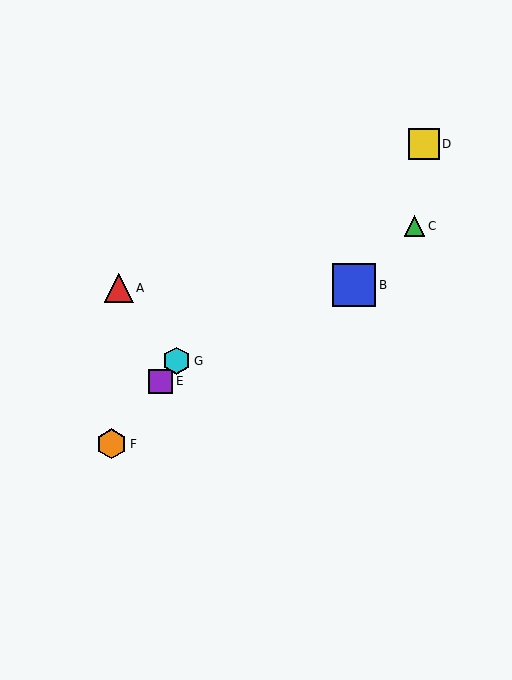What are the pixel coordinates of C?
Object C is at (414, 226).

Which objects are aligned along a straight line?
Objects E, F, G are aligned along a straight line.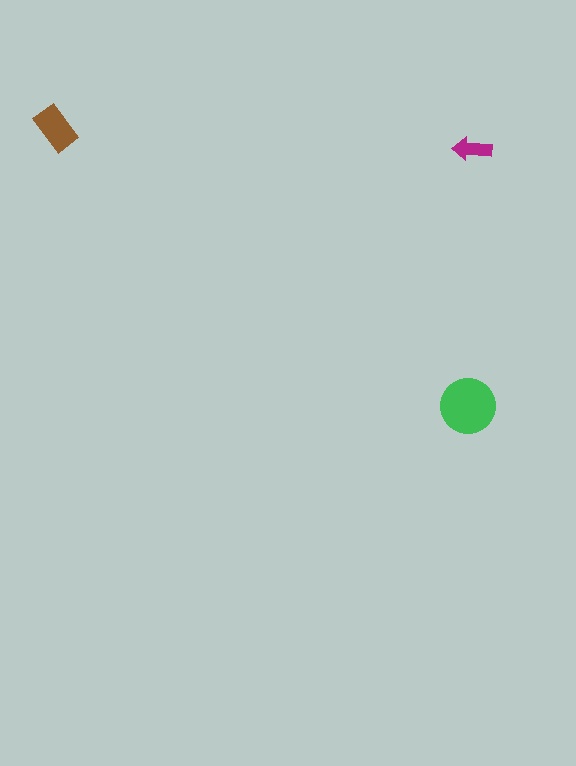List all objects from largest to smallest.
The green circle, the brown rectangle, the magenta arrow.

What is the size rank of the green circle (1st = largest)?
1st.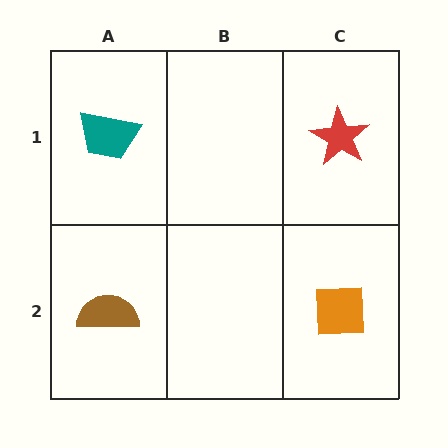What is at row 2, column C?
An orange square.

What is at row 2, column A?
A brown semicircle.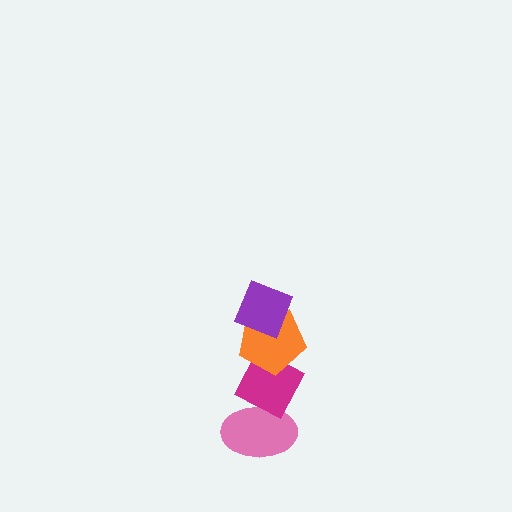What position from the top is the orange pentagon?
The orange pentagon is 2nd from the top.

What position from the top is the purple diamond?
The purple diamond is 1st from the top.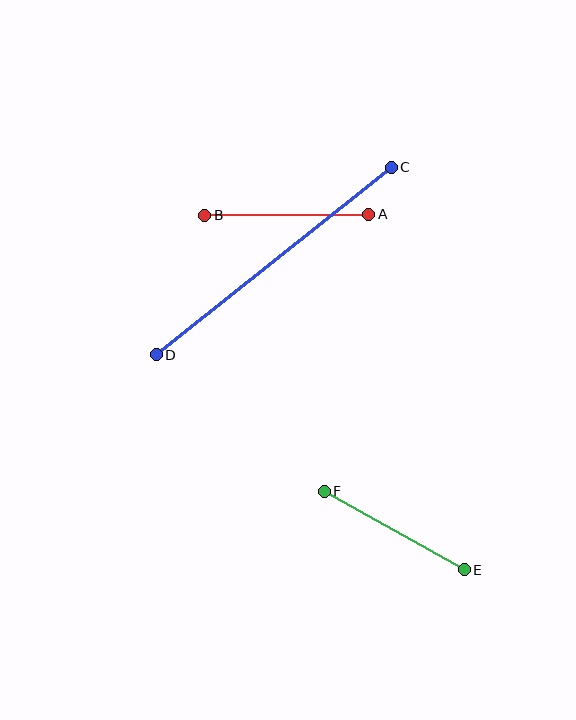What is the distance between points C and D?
The distance is approximately 301 pixels.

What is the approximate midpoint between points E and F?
The midpoint is at approximately (394, 530) pixels.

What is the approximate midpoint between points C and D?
The midpoint is at approximately (274, 261) pixels.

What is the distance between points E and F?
The distance is approximately 161 pixels.